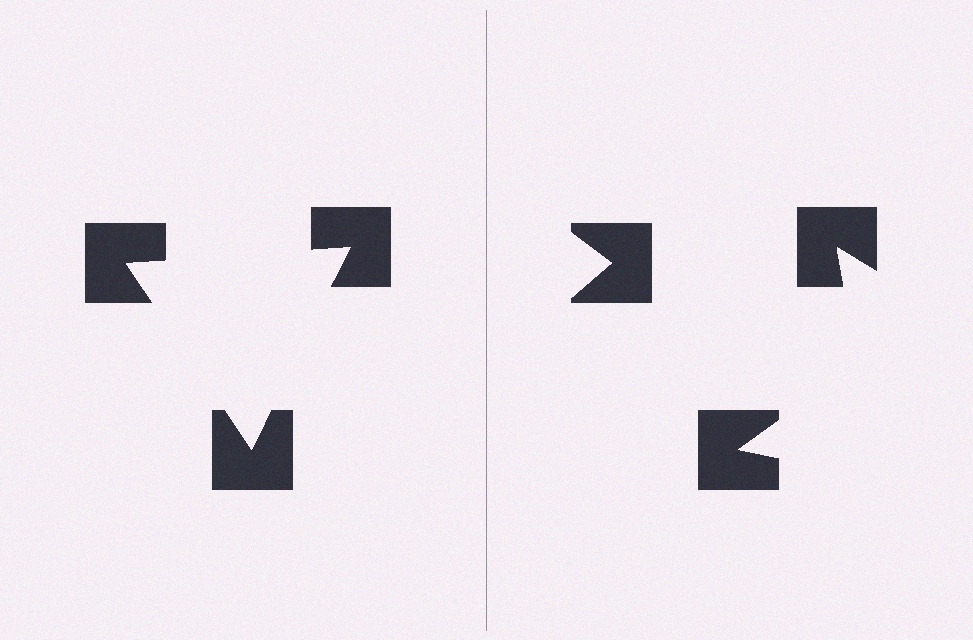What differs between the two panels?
The notched squares are positioned identically on both sides; only the wedge orientations differ. On the left they align to a triangle; on the right they are misaligned.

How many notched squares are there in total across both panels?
6 — 3 on each side.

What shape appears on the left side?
An illusory triangle.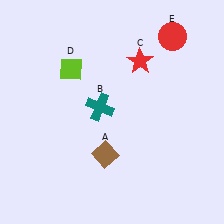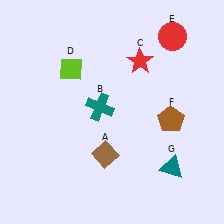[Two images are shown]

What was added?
A brown pentagon (F), a teal triangle (G) were added in Image 2.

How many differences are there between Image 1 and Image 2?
There are 2 differences between the two images.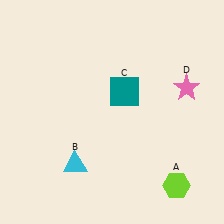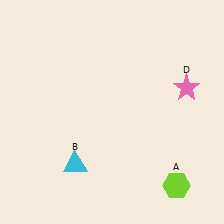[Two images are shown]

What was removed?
The teal square (C) was removed in Image 2.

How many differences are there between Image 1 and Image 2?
There is 1 difference between the two images.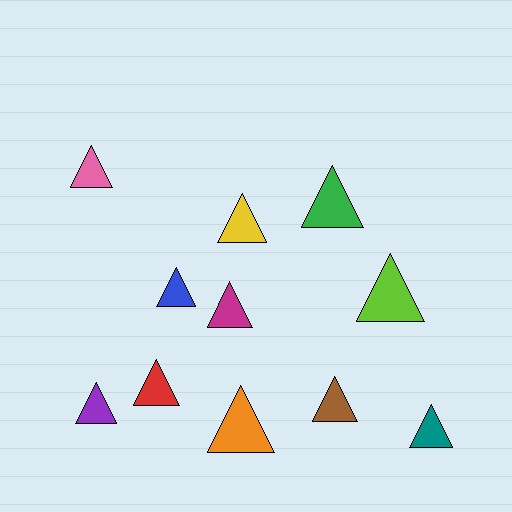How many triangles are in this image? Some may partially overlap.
There are 11 triangles.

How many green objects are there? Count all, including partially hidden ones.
There is 1 green object.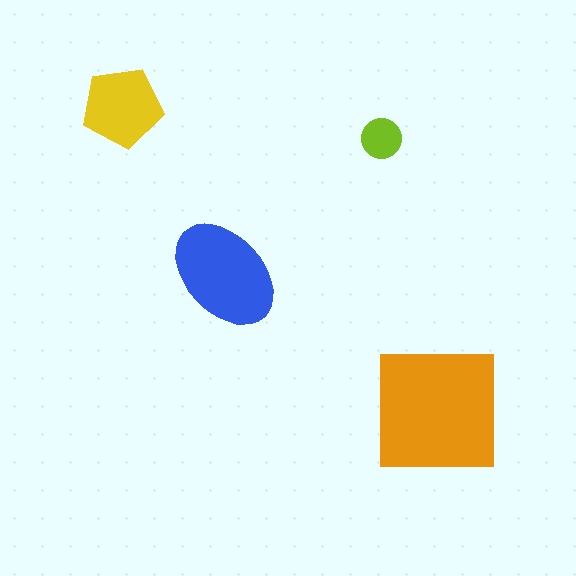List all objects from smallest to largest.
The lime circle, the yellow pentagon, the blue ellipse, the orange square.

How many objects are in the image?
There are 4 objects in the image.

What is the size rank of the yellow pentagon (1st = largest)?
3rd.